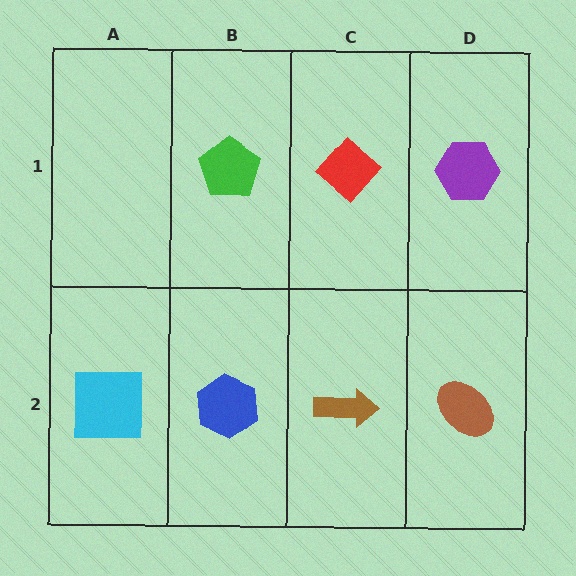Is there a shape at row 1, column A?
No, that cell is empty.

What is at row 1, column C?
A red diamond.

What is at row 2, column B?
A blue hexagon.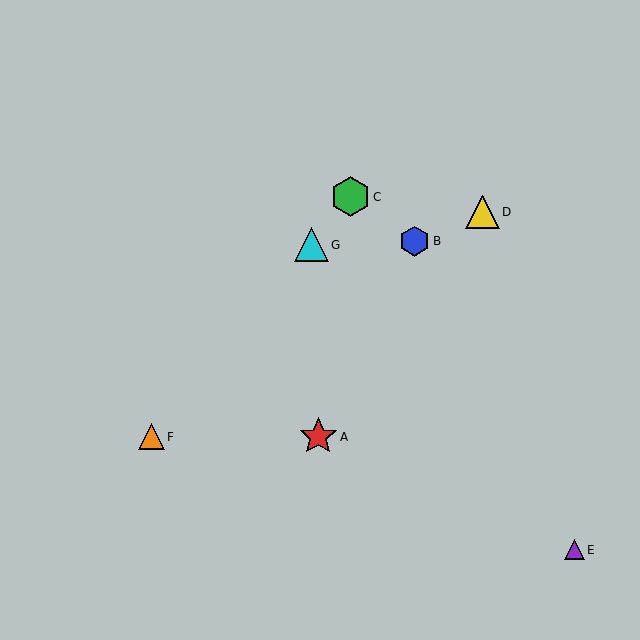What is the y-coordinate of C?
Object C is at y≈197.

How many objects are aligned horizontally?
2 objects (A, F) are aligned horizontally.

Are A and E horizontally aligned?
No, A is at y≈437 and E is at y≈550.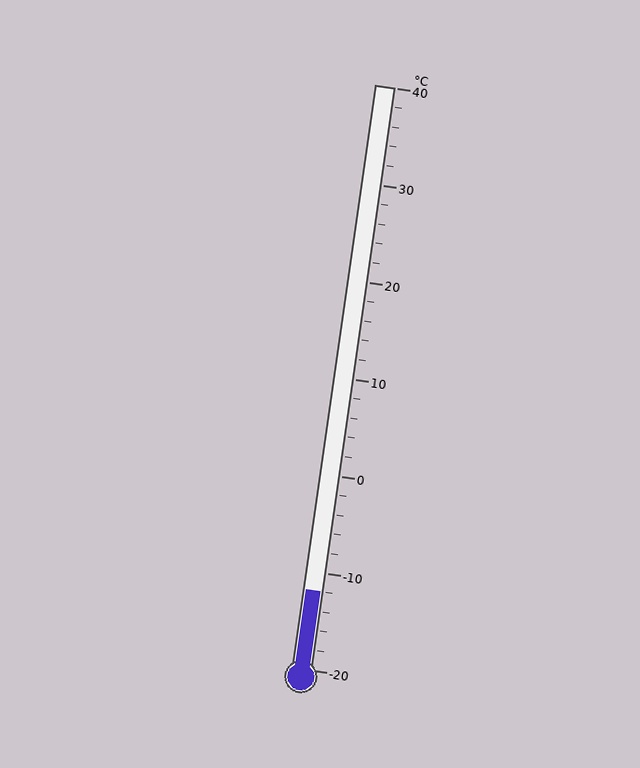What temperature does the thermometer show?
The thermometer shows approximately -12°C.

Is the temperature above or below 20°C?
The temperature is below 20°C.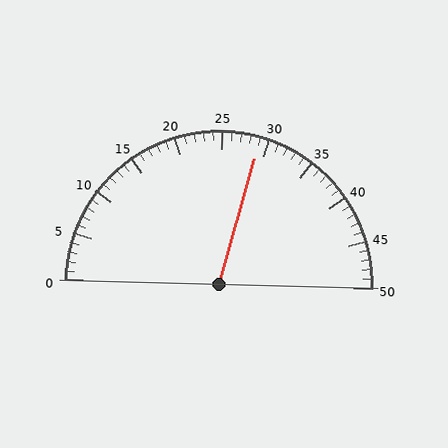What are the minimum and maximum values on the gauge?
The gauge ranges from 0 to 50.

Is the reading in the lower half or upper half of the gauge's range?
The reading is in the upper half of the range (0 to 50).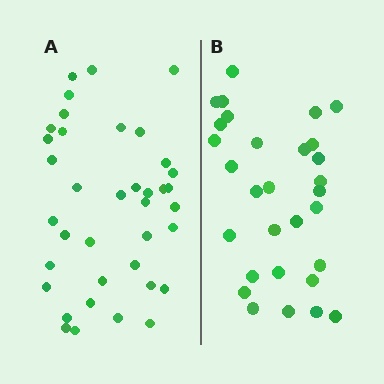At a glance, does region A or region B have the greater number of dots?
Region A (the left region) has more dots.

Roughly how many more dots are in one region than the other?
Region A has roughly 8 or so more dots than region B.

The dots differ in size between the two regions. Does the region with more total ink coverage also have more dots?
No. Region B has more total ink coverage because its dots are larger, but region A actually contains more individual dots. Total area can be misleading — the number of items is what matters here.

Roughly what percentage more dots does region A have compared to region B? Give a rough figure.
About 25% more.